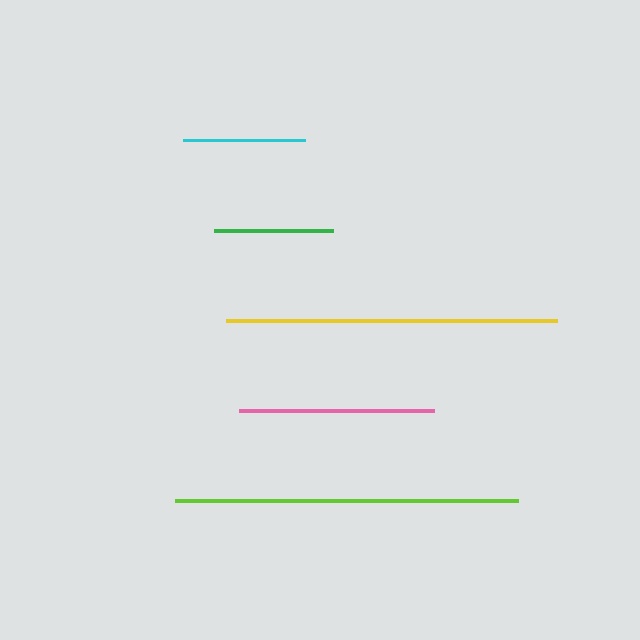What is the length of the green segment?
The green segment is approximately 119 pixels long.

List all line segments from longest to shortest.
From longest to shortest: lime, yellow, pink, cyan, green.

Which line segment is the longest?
The lime line is the longest at approximately 343 pixels.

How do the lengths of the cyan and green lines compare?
The cyan and green lines are approximately the same length.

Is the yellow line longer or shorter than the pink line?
The yellow line is longer than the pink line.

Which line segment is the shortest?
The green line is the shortest at approximately 119 pixels.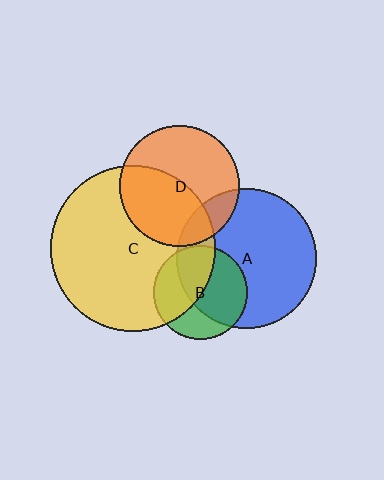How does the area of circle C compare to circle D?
Approximately 1.9 times.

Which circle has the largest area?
Circle C (yellow).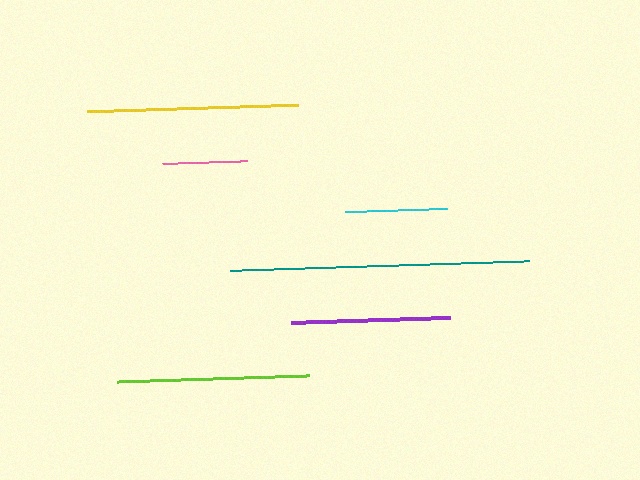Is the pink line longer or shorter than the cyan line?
The cyan line is longer than the pink line.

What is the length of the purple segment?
The purple segment is approximately 159 pixels long.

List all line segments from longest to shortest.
From longest to shortest: teal, yellow, lime, purple, cyan, pink.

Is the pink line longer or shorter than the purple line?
The purple line is longer than the pink line.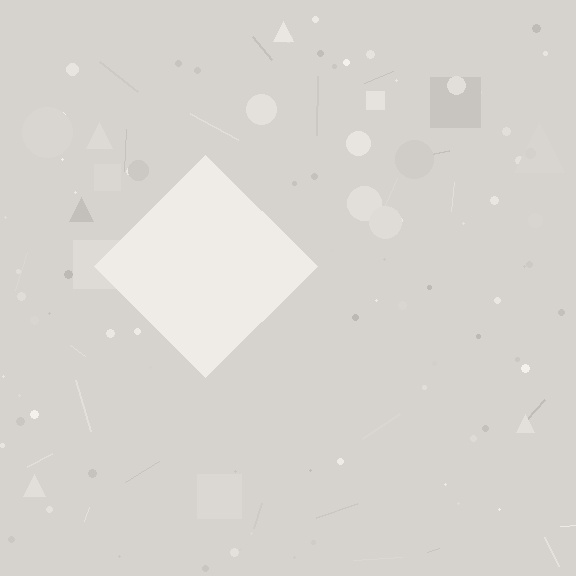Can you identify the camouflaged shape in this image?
The camouflaged shape is a diamond.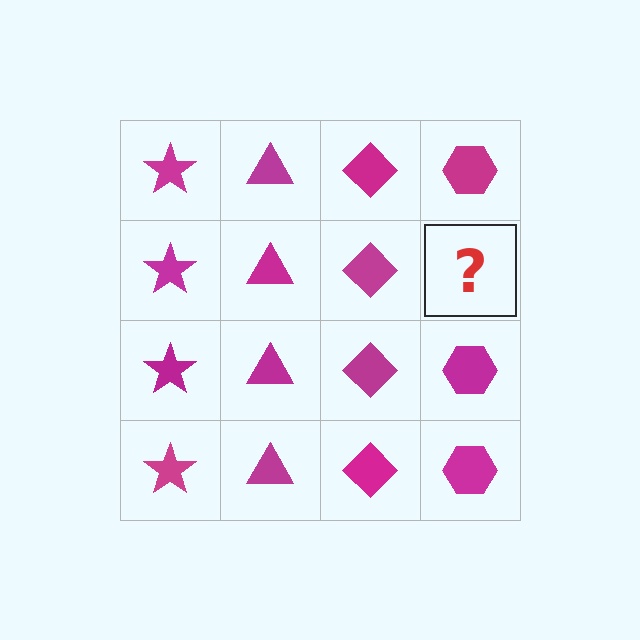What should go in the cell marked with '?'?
The missing cell should contain a magenta hexagon.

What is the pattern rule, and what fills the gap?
The rule is that each column has a consistent shape. The gap should be filled with a magenta hexagon.